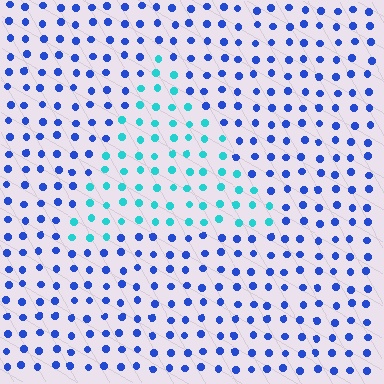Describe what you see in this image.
The image is filled with small blue elements in a uniform arrangement. A triangle-shaped region is visible where the elements are tinted to a slightly different hue, forming a subtle color boundary.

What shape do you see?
I see a triangle.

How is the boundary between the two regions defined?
The boundary is defined purely by a slight shift in hue (about 47 degrees). Spacing, size, and orientation are identical on both sides.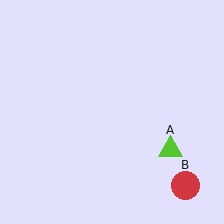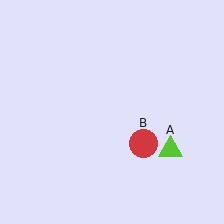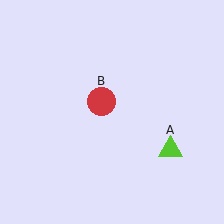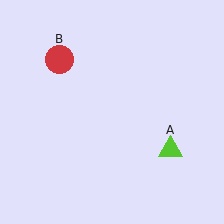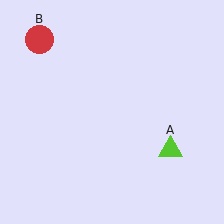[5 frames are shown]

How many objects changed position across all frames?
1 object changed position: red circle (object B).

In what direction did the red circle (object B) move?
The red circle (object B) moved up and to the left.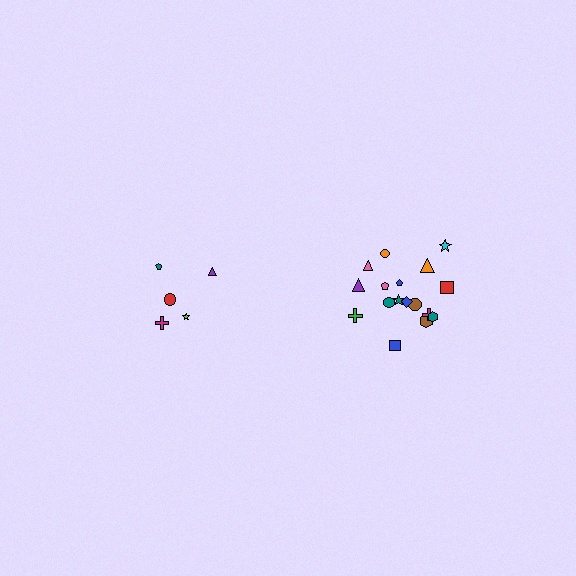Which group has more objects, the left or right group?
The right group.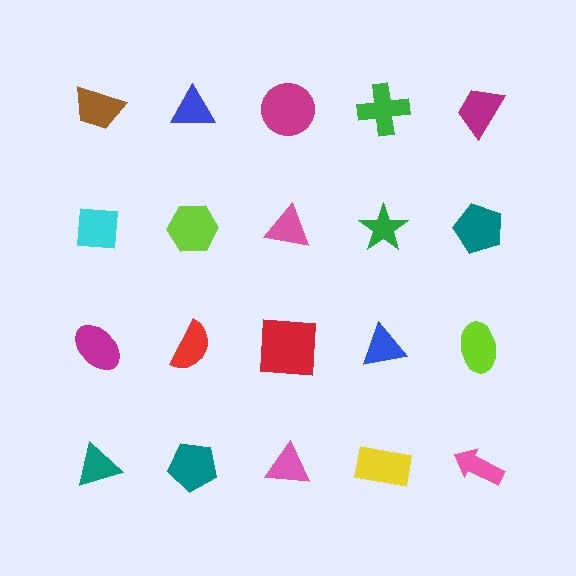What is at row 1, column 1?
A brown trapezoid.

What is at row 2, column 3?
A pink triangle.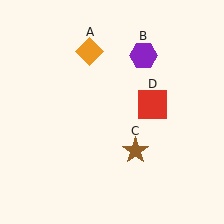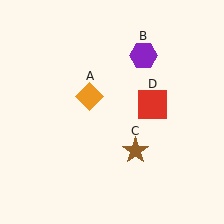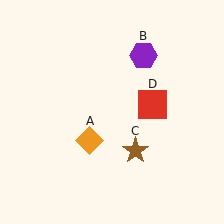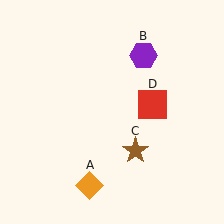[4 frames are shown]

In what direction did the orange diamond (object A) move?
The orange diamond (object A) moved down.